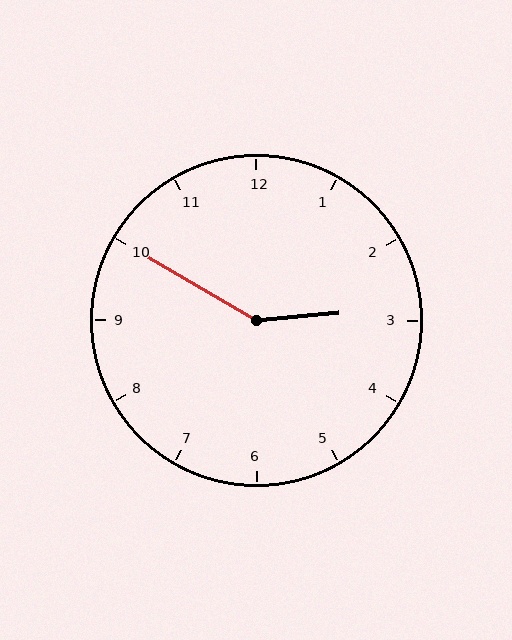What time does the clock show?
2:50.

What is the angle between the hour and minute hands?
Approximately 145 degrees.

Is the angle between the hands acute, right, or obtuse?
It is obtuse.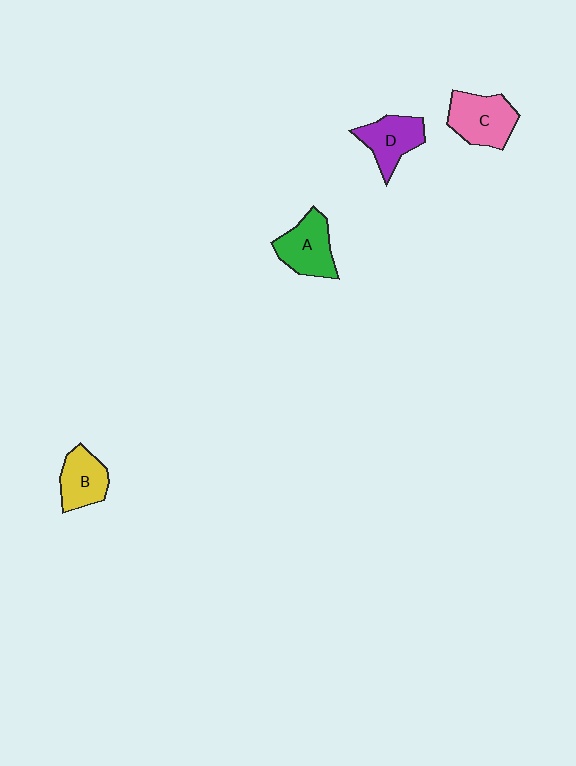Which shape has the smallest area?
Shape B (yellow).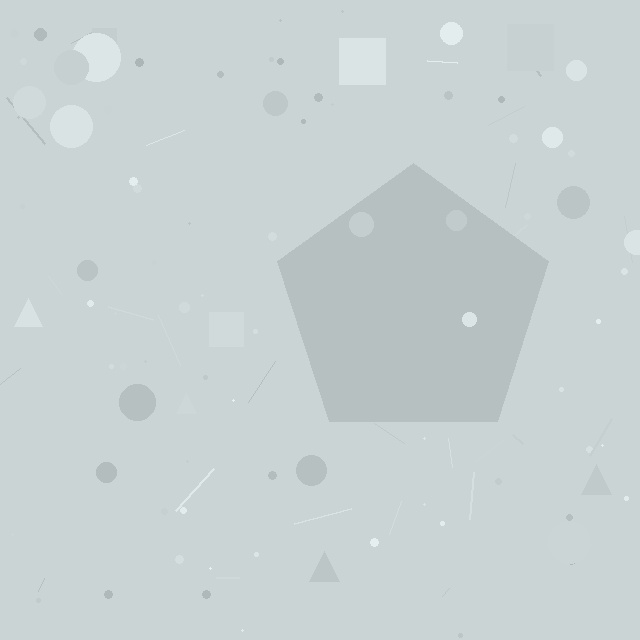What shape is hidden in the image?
A pentagon is hidden in the image.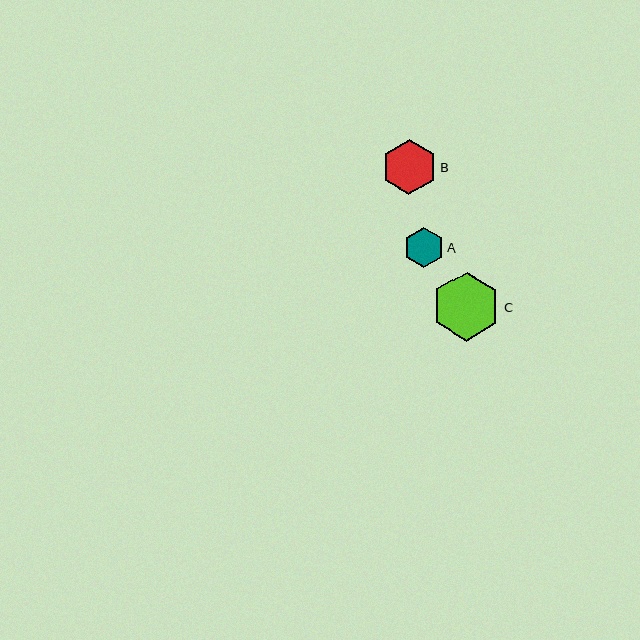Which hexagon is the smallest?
Hexagon A is the smallest with a size of approximately 40 pixels.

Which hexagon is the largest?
Hexagon C is the largest with a size of approximately 69 pixels.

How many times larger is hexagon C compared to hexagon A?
Hexagon C is approximately 1.7 times the size of hexagon A.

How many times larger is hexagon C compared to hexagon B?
Hexagon C is approximately 1.3 times the size of hexagon B.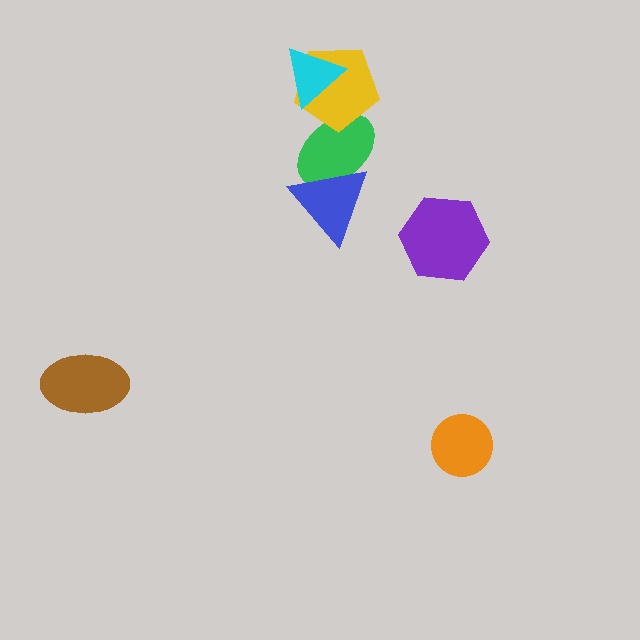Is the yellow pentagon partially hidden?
Yes, it is partially covered by another shape.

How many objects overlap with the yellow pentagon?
2 objects overlap with the yellow pentagon.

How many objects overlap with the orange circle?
0 objects overlap with the orange circle.